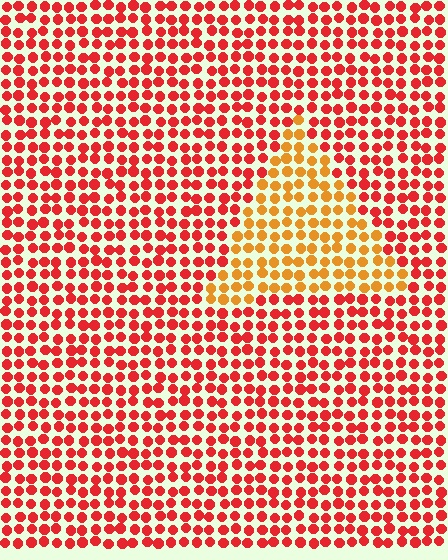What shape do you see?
I see a triangle.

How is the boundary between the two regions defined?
The boundary is defined purely by a slight shift in hue (about 37 degrees). Spacing, size, and orientation are identical on both sides.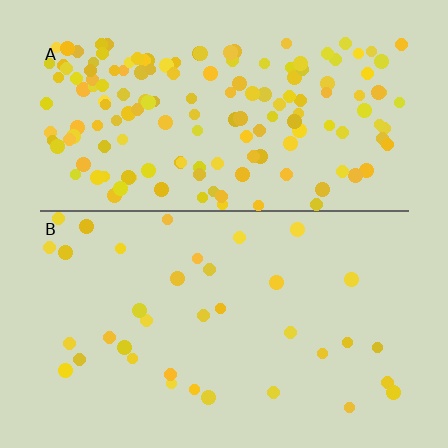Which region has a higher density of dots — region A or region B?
A (the top).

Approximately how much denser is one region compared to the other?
Approximately 4.3× — region A over region B.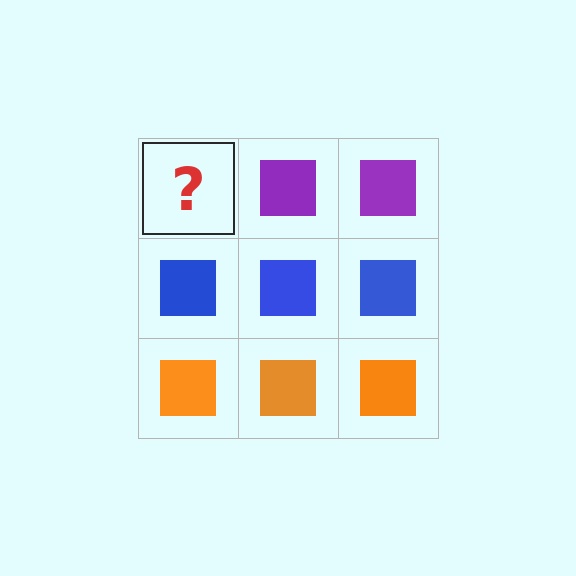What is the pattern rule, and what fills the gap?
The rule is that each row has a consistent color. The gap should be filled with a purple square.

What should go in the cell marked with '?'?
The missing cell should contain a purple square.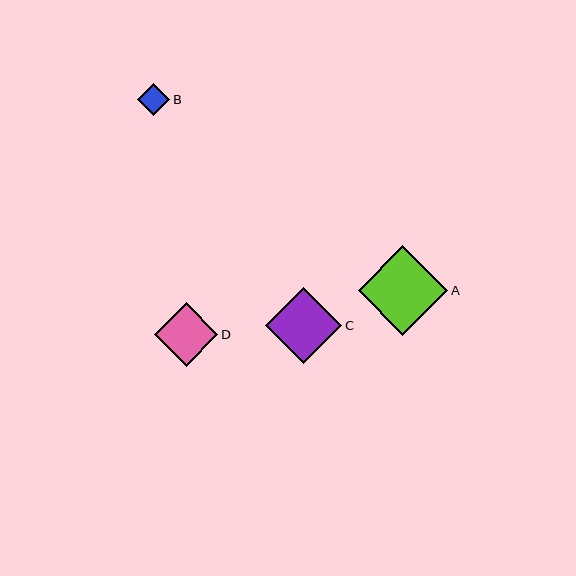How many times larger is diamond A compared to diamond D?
Diamond A is approximately 1.4 times the size of diamond D.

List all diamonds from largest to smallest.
From largest to smallest: A, C, D, B.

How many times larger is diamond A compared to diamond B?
Diamond A is approximately 2.8 times the size of diamond B.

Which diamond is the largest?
Diamond A is the largest with a size of approximately 90 pixels.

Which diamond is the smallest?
Diamond B is the smallest with a size of approximately 32 pixels.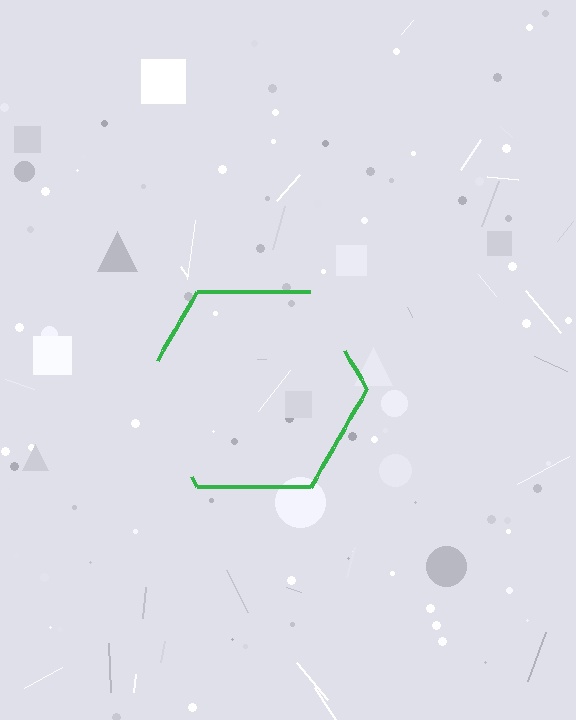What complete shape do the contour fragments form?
The contour fragments form a hexagon.